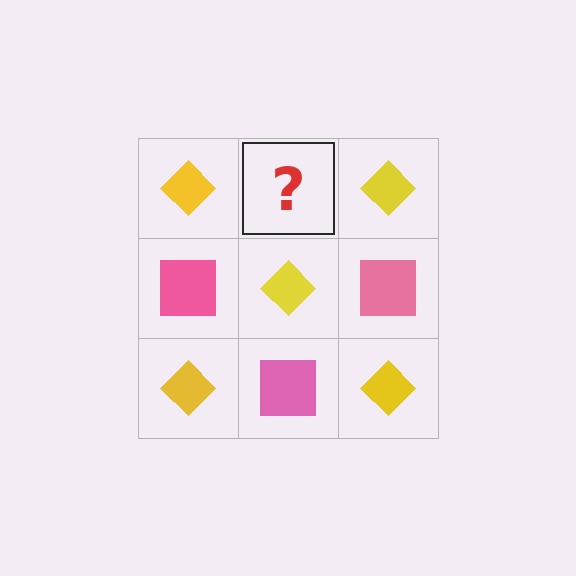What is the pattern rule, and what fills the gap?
The rule is that it alternates yellow diamond and pink square in a checkerboard pattern. The gap should be filled with a pink square.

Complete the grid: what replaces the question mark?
The question mark should be replaced with a pink square.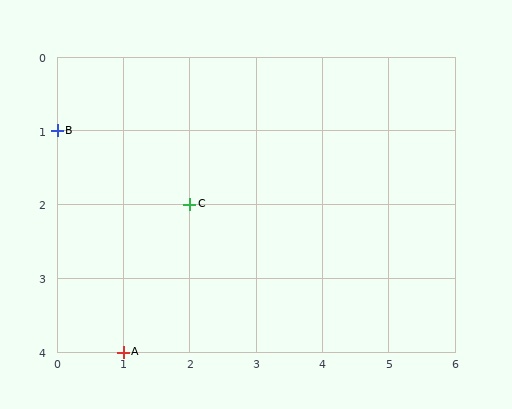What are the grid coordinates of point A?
Point A is at grid coordinates (1, 4).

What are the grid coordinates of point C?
Point C is at grid coordinates (2, 2).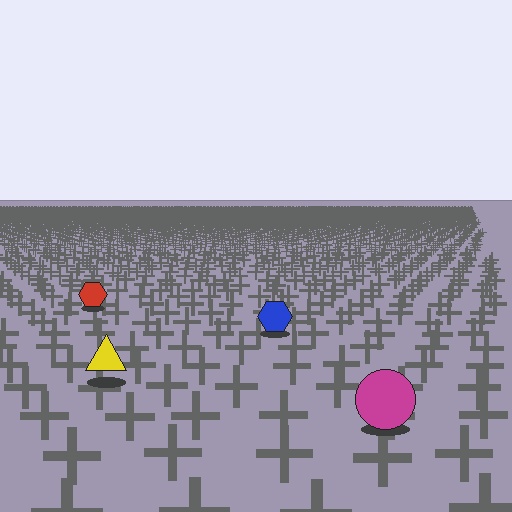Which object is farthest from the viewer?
The red hexagon is farthest from the viewer. It appears smaller and the ground texture around it is denser.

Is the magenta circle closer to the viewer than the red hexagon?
Yes. The magenta circle is closer — you can tell from the texture gradient: the ground texture is coarser near it.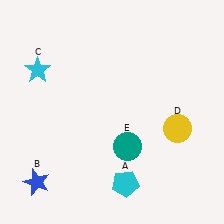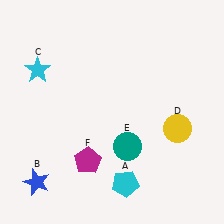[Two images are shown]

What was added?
A magenta pentagon (F) was added in Image 2.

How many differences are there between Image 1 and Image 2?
There is 1 difference between the two images.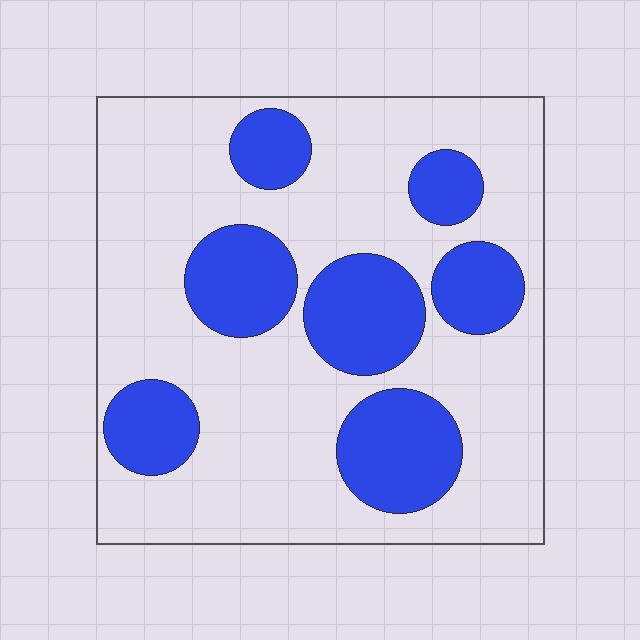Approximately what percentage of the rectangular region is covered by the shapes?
Approximately 30%.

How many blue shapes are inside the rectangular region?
7.